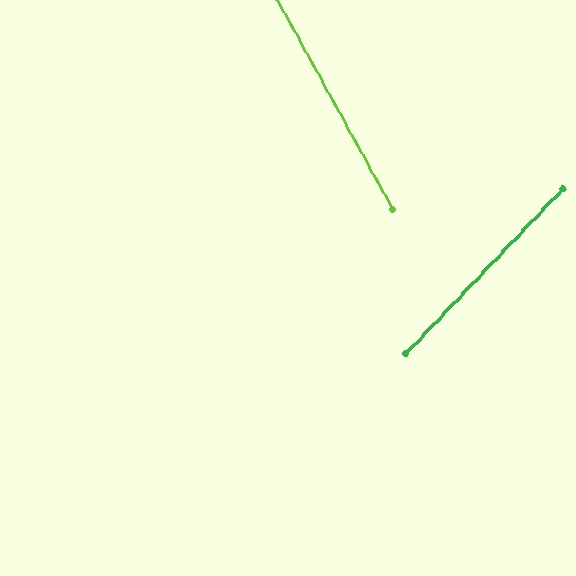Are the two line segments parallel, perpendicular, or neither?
Neither parallel nor perpendicular — they differ by about 72°.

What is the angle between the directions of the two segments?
Approximately 72 degrees.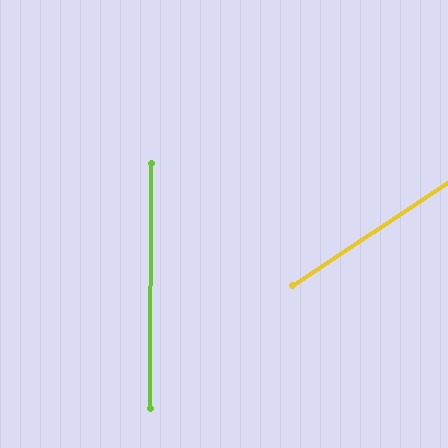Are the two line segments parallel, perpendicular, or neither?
Neither parallel nor perpendicular — they differ by about 56°.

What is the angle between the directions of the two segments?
Approximately 56 degrees.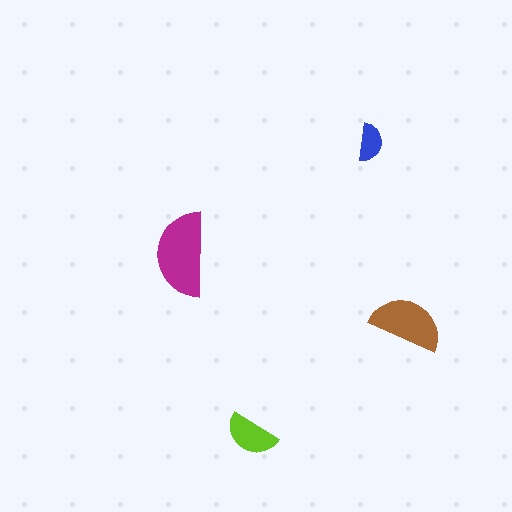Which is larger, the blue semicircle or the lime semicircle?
The lime one.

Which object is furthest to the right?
The brown semicircle is rightmost.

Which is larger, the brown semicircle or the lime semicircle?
The brown one.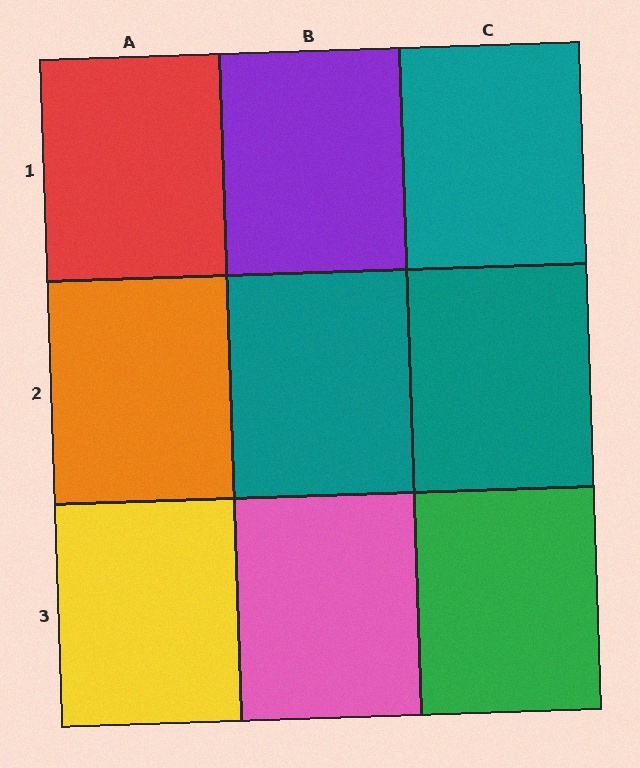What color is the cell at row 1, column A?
Red.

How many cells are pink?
1 cell is pink.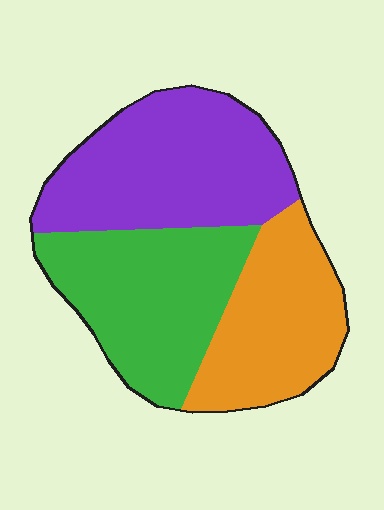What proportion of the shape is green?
Green takes up between a third and a half of the shape.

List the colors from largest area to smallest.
From largest to smallest: purple, green, orange.